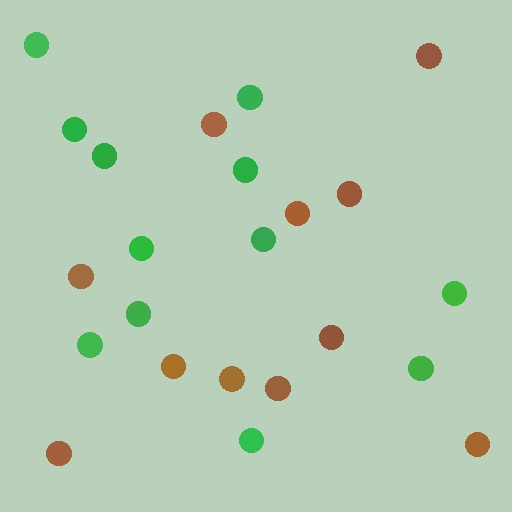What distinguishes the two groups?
There are 2 groups: one group of brown circles (11) and one group of green circles (12).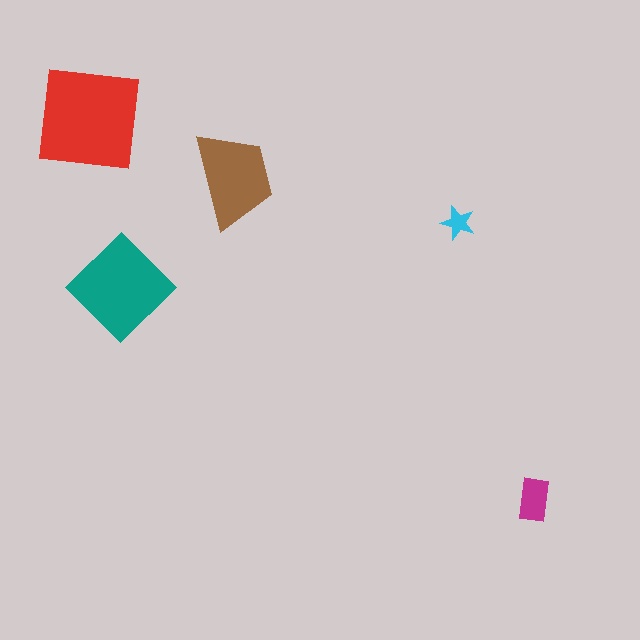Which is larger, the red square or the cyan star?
The red square.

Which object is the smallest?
The cyan star.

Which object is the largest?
The red square.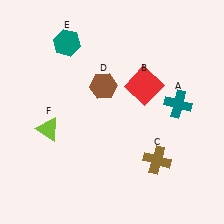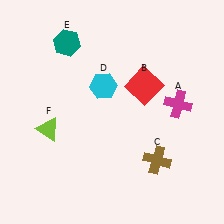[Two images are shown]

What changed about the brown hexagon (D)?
In Image 1, D is brown. In Image 2, it changed to cyan.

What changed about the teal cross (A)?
In Image 1, A is teal. In Image 2, it changed to magenta.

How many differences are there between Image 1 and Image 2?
There are 2 differences between the two images.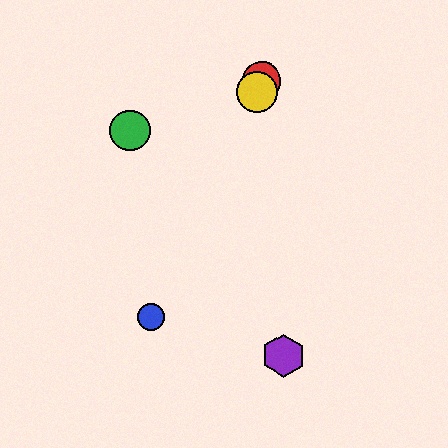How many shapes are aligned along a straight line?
3 shapes (the red circle, the blue circle, the yellow circle) are aligned along a straight line.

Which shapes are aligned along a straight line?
The red circle, the blue circle, the yellow circle are aligned along a straight line.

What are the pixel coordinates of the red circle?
The red circle is at (262, 81).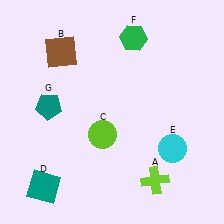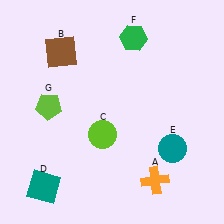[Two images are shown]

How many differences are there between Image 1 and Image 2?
There are 3 differences between the two images.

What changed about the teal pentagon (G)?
In Image 1, G is teal. In Image 2, it changed to lime.